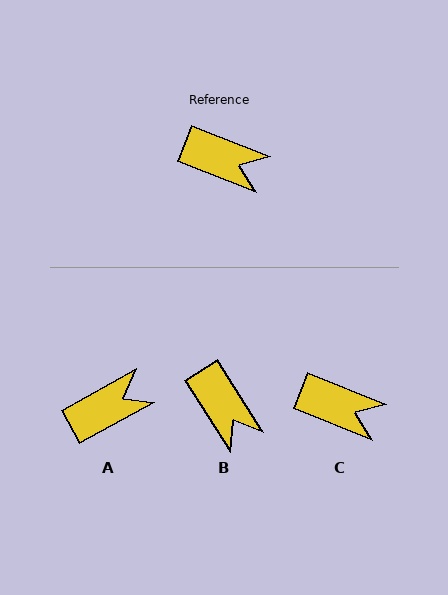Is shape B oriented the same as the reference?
No, it is off by about 36 degrees.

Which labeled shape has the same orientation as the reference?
C.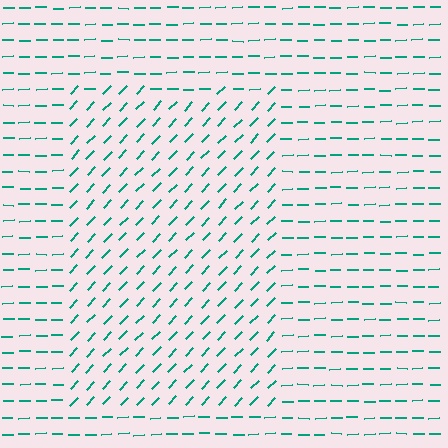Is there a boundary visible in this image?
Yes, there is a texture boundary formed by a change in line orientation.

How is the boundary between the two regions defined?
The boundary is defined purely by a change in line orientation (approximately 45 degrees difference). All lines are the same color and thickness.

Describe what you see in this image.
The image is filled with small teal line segments. A rectangle region in the image has lines oriented differently from the surrounding lines, creating a visible texture boundary.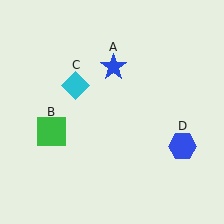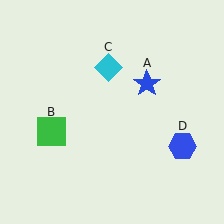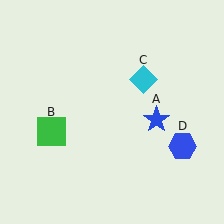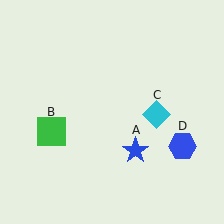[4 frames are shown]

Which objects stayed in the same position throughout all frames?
Green square (object B) and blue hexagon (object D) remained stationary.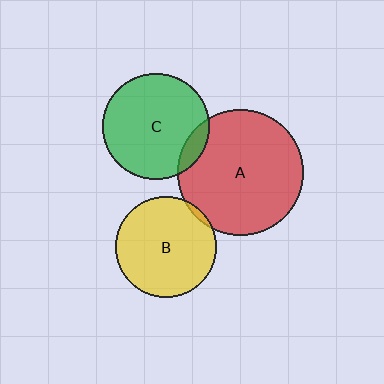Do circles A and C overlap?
Yes.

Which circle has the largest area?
Circle A (red).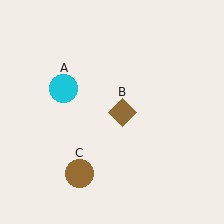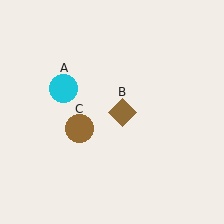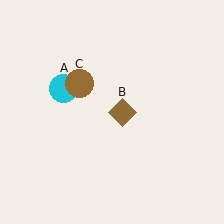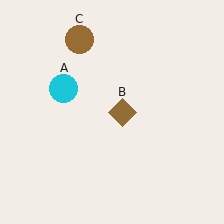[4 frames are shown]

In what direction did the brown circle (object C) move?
The brown circle (object C) moved up.